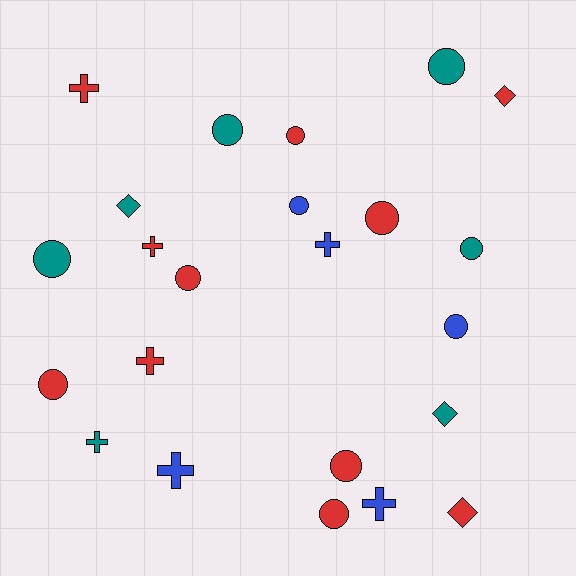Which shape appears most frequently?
Circle, with 12 objects.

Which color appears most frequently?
Red, with 11 objects.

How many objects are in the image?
There are 23 objects.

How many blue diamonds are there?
There are no blue diamonds.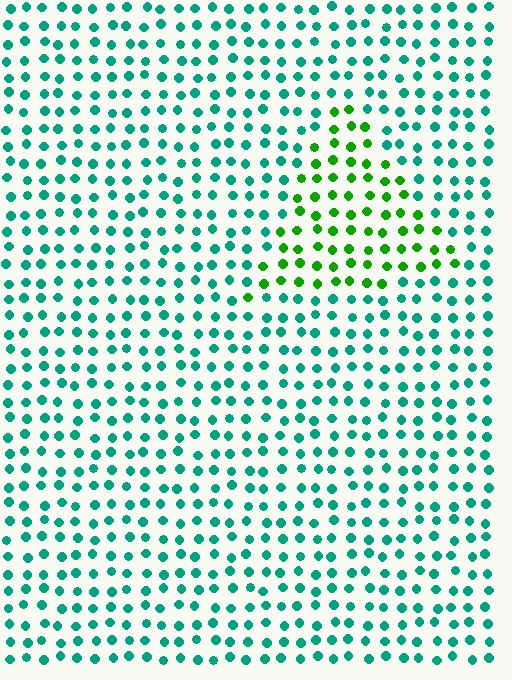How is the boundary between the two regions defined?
The boundary is defined purely by a slight shift in hue (about 50 degrees). Spacing, size, and orientation are identical on both sides.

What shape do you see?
I see a triangle.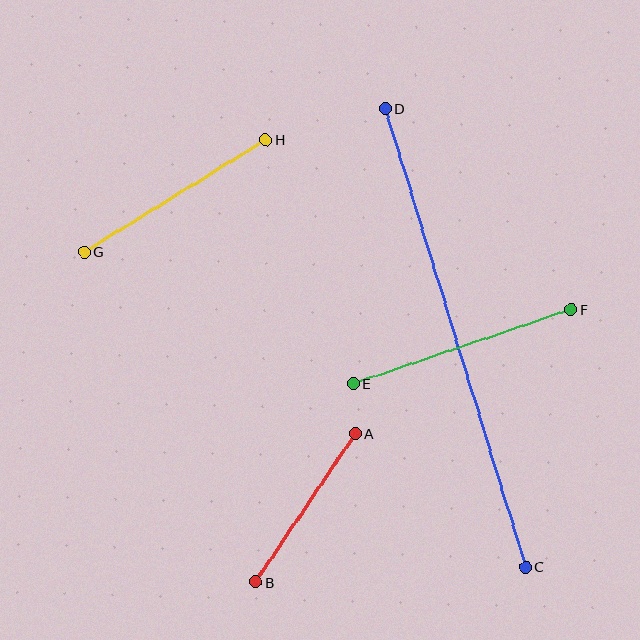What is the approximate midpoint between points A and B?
The midpoint is at approximately (305, 508) pixels.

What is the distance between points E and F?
The distance is approximately 230 pixels.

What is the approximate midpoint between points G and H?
The midpoint is at approximately (175, 196) pixels.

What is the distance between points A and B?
The distance is approximately 179 pixels.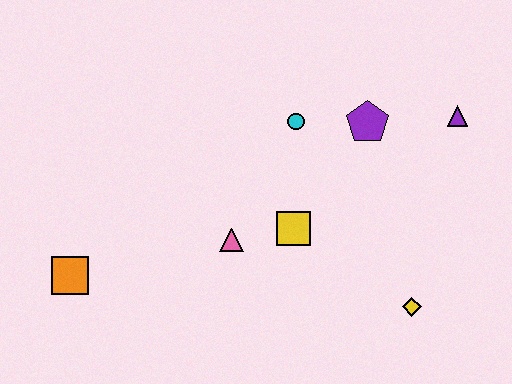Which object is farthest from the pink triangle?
The purple triangle is farthest from the pink triangle.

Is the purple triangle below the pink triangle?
No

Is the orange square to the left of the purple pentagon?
Yes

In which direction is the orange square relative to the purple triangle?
The orange square is to the left of the purple triangle.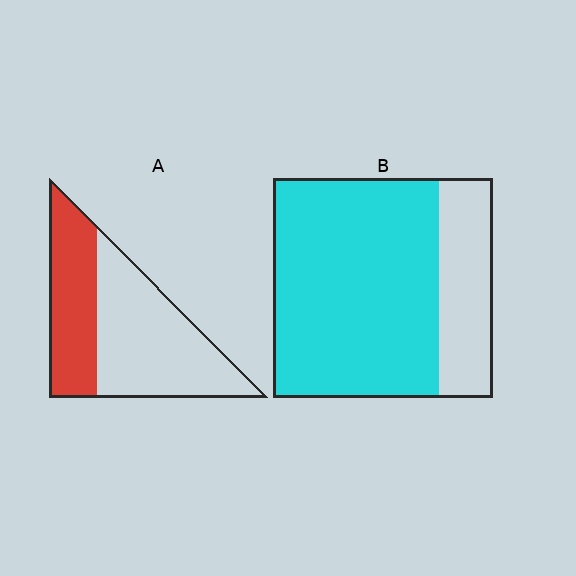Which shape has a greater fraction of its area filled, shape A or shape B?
Shape B.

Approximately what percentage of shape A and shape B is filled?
A is approximately 40% and B is approximately 75%.